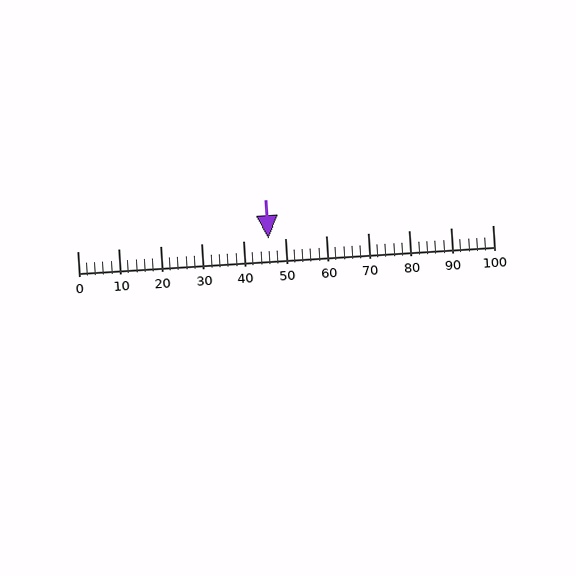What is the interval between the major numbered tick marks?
The major tick marks are spaced 10 units apart.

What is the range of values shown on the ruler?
The ruler shows values from 0 to 100.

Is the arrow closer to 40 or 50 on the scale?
The arrow is closer to 50.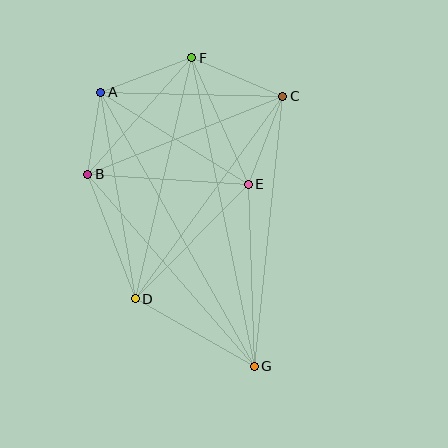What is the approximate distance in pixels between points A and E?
The distance between A and E is approximately 174 pixels.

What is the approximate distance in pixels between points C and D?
The distance between C and D is approximately 251 pixels.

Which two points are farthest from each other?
Points F and G are farthest from each other.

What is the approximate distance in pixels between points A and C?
The distance between A and C is approximately 182 pixels.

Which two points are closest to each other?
Points A and B are closest to each other.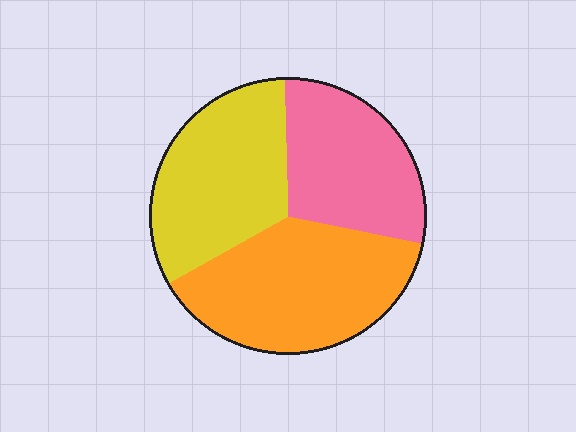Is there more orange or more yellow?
Orange.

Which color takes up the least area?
Pink, at roughly 30%.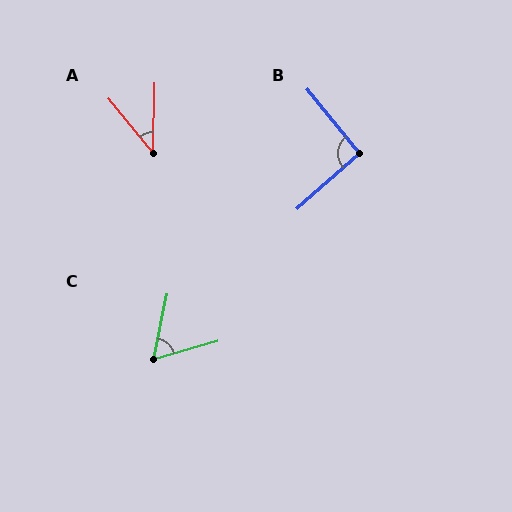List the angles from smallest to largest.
A (40°), C (62°), B (92°).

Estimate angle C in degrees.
Approximately 62 degrees.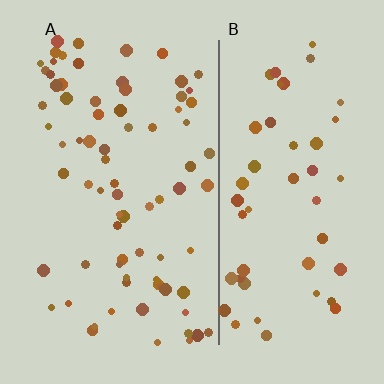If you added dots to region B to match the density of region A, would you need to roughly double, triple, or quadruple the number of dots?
Approximately double.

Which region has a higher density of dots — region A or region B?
A (the left).